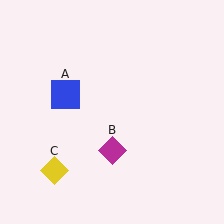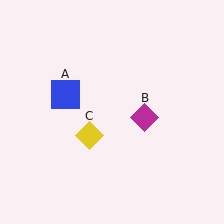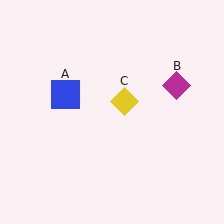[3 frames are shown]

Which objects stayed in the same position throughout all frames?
Blue square (object A) remained stationary.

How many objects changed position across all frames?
2 objects changed position: magenta diamond (object B), yellow diamond (object C).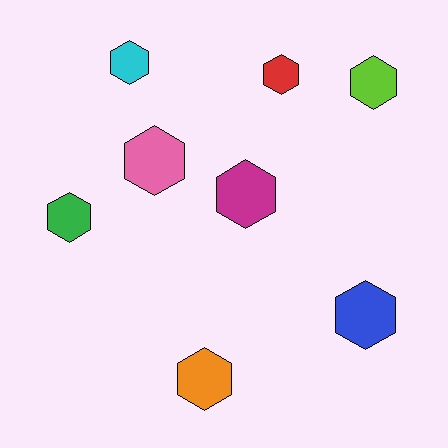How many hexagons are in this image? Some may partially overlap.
There are 8 hexagons.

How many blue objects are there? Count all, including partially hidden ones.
There is 1 blue object.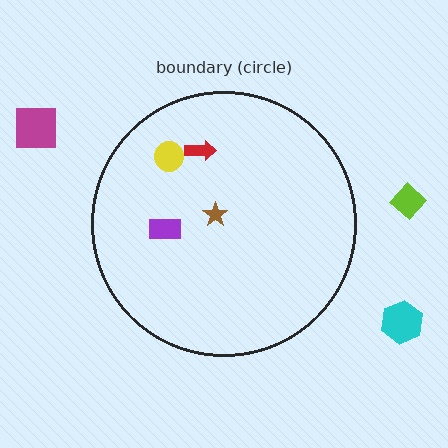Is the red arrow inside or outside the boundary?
Inside.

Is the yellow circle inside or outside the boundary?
Inside.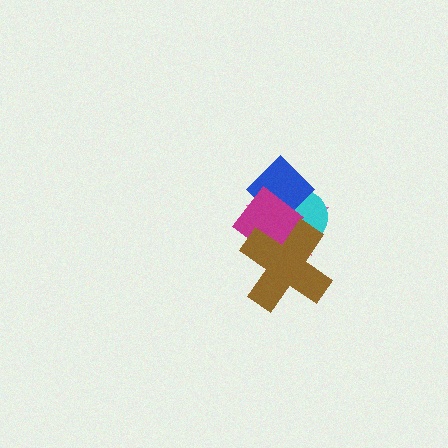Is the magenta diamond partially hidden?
Yes, it is partially covered by another shape.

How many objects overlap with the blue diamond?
3 objects overlap with the blue diamond.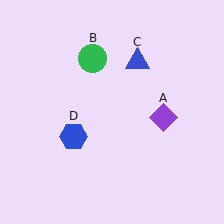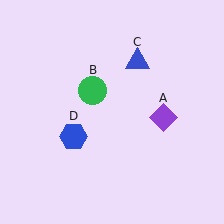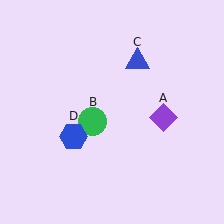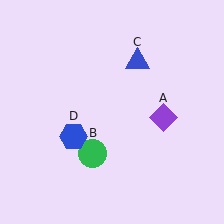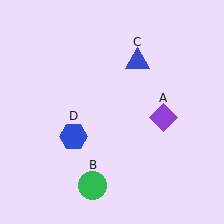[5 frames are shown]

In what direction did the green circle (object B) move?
The green circle (object B) moved down.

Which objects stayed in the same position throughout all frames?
Purple diamond (object A) and blue triangle (object C) and blue hexagon (object D) remained stationary.